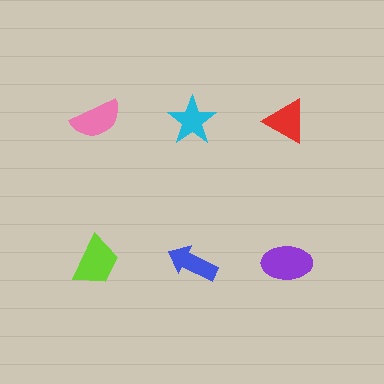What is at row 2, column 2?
A blue arrow.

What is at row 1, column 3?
A red triangle.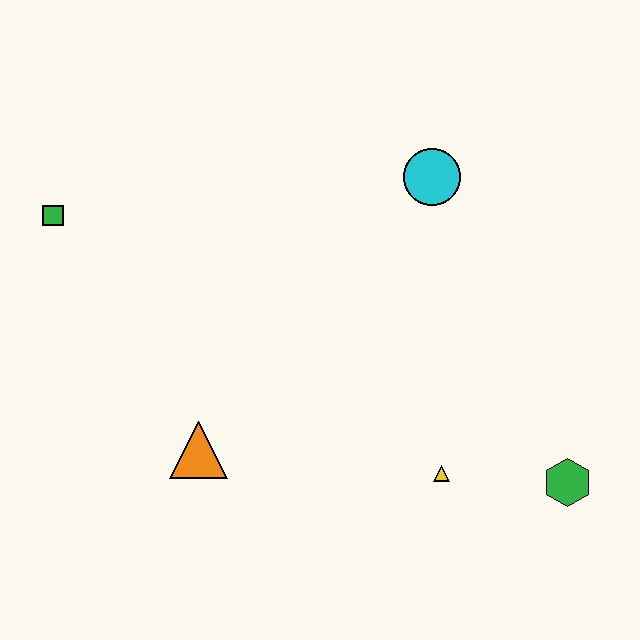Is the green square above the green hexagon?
Yes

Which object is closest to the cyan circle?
The yellow triangle is closest to the cyan circle.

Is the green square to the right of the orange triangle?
No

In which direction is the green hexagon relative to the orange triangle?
The green hexagon is to the right of the orange triangle.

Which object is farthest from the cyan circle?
The green square is farthest from the cyan circle.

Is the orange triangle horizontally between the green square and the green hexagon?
Yes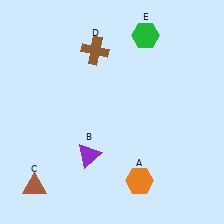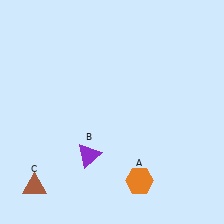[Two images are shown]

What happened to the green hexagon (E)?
The green hexagon (E) was removed in Image 2. It was in the top-right area of Image 1.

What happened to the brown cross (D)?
The brown cross (D) was removed in Image 2. It was in the top-left area of Image 1.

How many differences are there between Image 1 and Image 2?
There are 2 differences between the two images.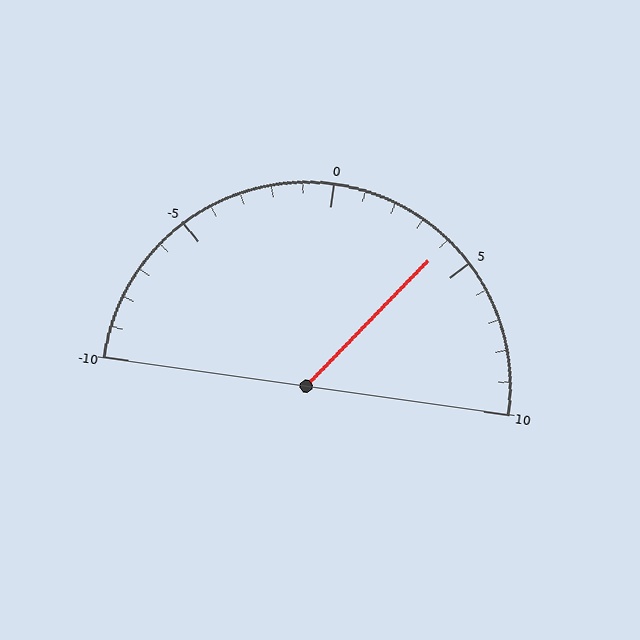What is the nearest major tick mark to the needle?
The nearest major tick mark is 5.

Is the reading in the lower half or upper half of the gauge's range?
The reading is in the upper half of the range (-10 to 10).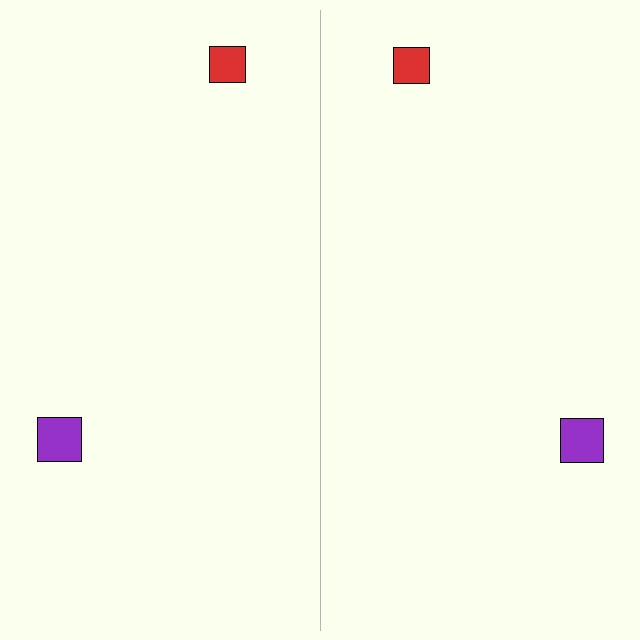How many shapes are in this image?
There are 4 shapes in this image.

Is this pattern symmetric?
Yes, this pattern has bilateral (reflection) symmetry.